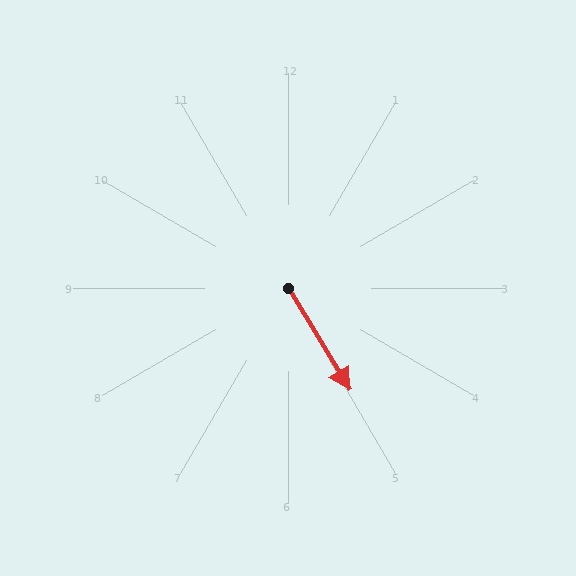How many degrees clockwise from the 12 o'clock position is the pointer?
Approximately 149 degrees.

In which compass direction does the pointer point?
Southeast.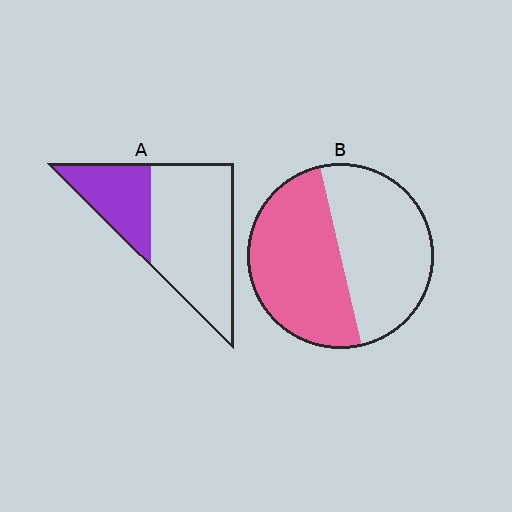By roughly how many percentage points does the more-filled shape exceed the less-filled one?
By roughly 20 percentage points (B over A).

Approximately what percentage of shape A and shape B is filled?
A is approximately 30% and B is approximately 50%.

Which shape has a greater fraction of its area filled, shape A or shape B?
Shape B.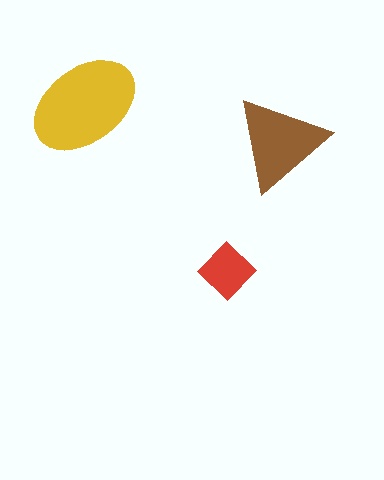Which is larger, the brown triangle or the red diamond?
The brown triangle.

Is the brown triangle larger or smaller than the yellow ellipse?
Smaller.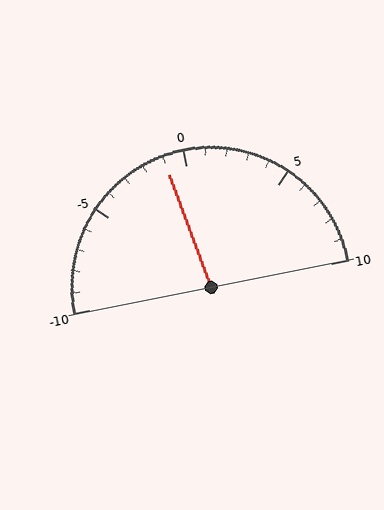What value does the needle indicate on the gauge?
The needle indicates approximately -1.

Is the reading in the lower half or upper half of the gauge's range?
The reading is in the lower half of the range (-10 to 10).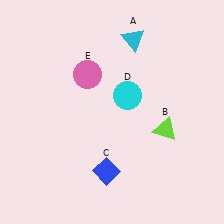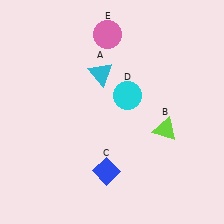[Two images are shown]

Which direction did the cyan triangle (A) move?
The cyan triangle (A) moved down.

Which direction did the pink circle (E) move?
The pink circle (E) moved up.